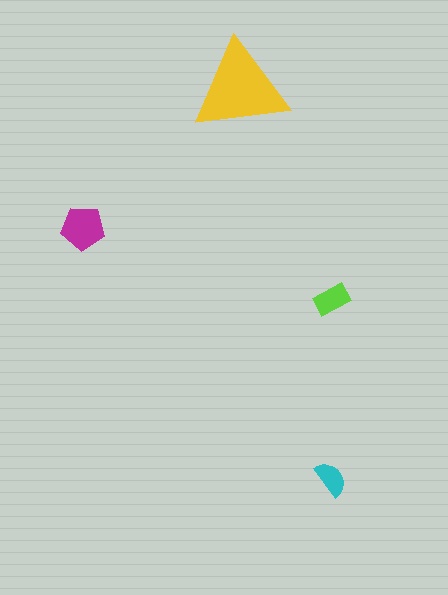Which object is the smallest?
The cyan semicircle.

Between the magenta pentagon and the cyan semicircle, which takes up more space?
The magenta pentagon.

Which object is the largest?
The yellow triangle.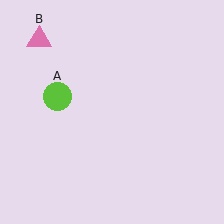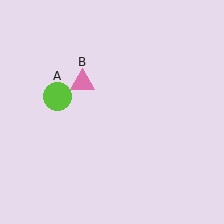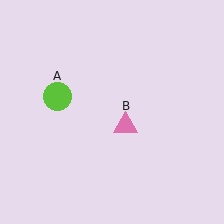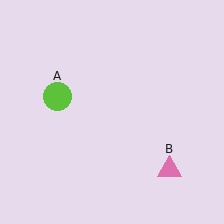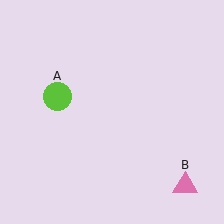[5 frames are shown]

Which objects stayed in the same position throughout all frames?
Lime circle (object A) remained stationary.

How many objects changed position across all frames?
1 object changed position: pink triangle (object B).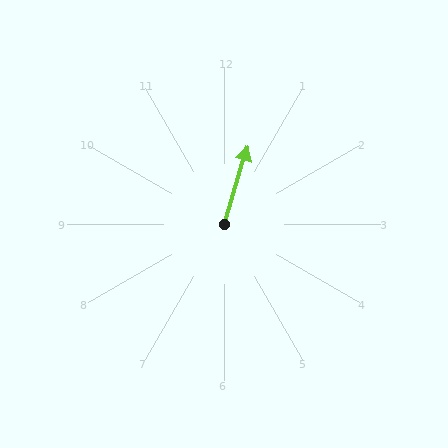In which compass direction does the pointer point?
North.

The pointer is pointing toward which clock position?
Roughly 1 o'clock.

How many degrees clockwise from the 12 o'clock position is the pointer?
Approximately 17 degrees.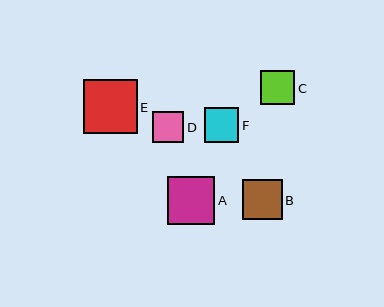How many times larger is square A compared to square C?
Square A is approximately 1.4 times the size of square C.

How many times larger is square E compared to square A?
Square E is approximately 1.1 times the size of square A.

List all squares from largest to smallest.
From largest to smallest: E, A, B, F, C, D.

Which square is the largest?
Square E is the largest with a size of approximately 53 pixels.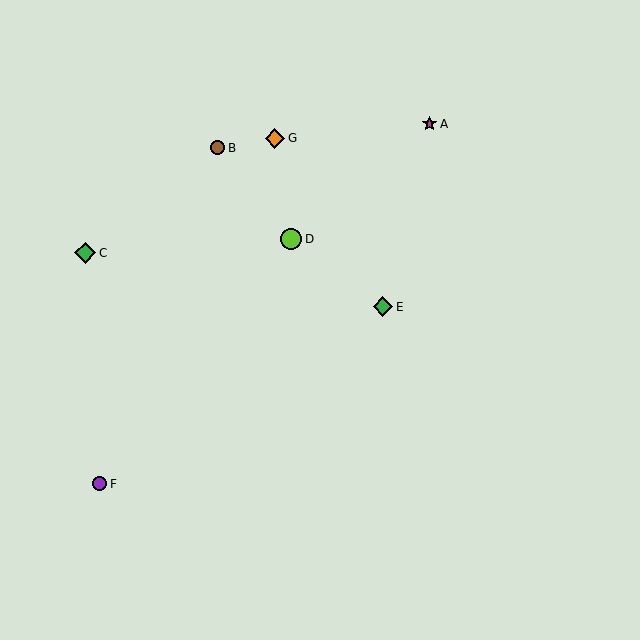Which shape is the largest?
The green diamond (labeled C) is the largest.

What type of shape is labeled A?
Shape A is a magenta star.